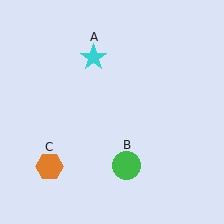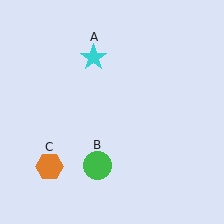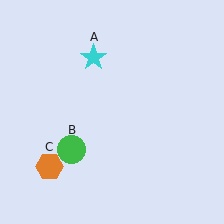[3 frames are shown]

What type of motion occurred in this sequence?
The green circle (object B) rotated clockwise around the center of the scene.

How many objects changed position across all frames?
1 object changed position: green circle (object B).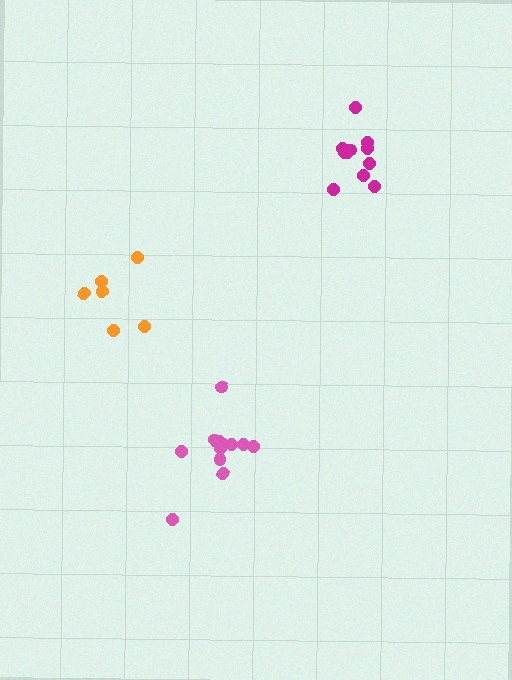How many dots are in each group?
Group 1: 12 dots, Group 2: 12 dots, Group 3: 6 dots (30 total).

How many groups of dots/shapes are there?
There are 3 groups.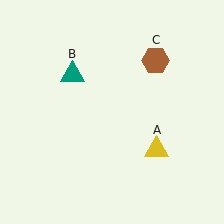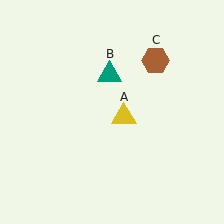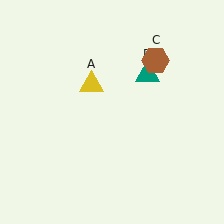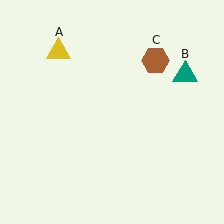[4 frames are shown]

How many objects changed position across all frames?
2 objects changed position: yellow triangle (object A), teal triangle (object B).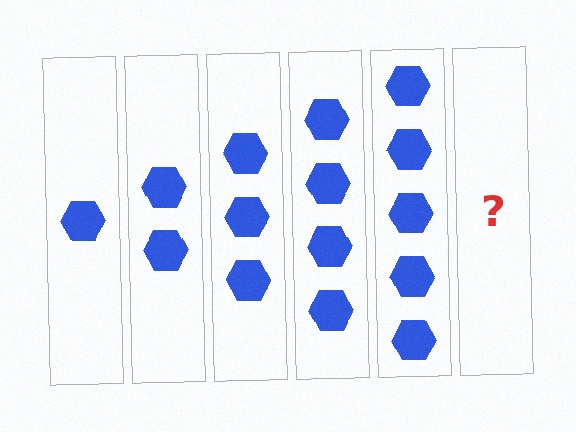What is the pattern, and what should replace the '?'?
The pattern is that each step adds one more hexagon. The '?' should be 6 hexagons.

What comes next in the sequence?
The next element should be 6 hexagons.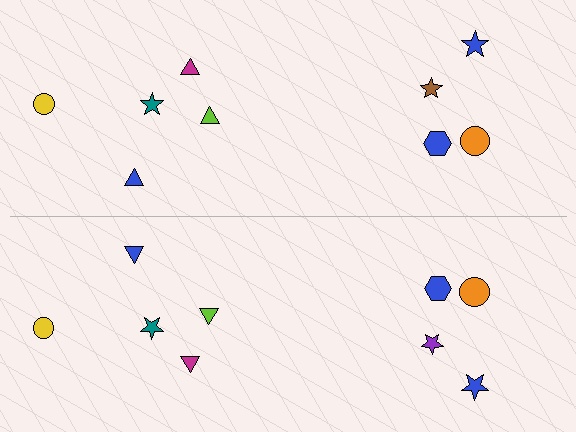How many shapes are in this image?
There are 18 shapes in this image.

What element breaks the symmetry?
The purple star on the bottom side breaks the symmetry — its mirror counterpart is brown.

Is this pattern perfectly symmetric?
No, the pattern is not perfectly symmetric. The purple star on the bottom side breaks the symmetry — its mirror counterpart is brown.